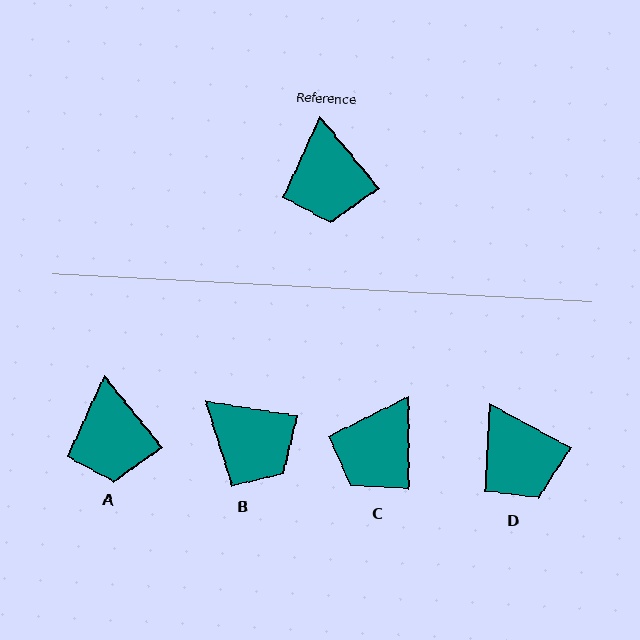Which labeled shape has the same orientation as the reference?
A.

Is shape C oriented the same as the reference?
No, it is off by about 39 degrees.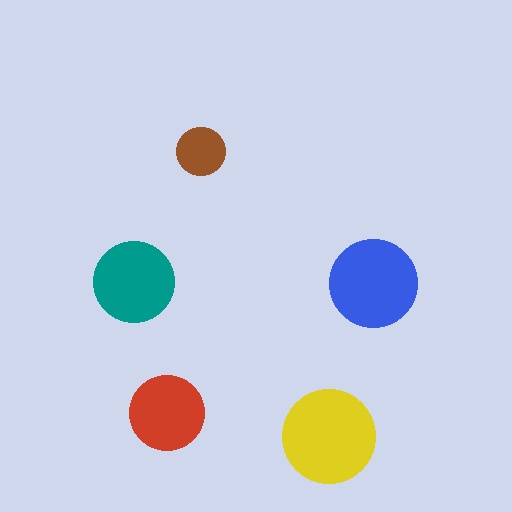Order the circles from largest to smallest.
the yellow one, the blue one, the teal one, the red one, the brown one.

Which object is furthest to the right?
The blue circle is rightmost.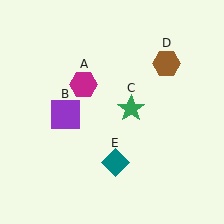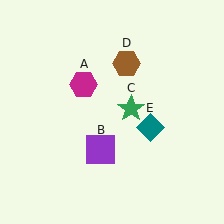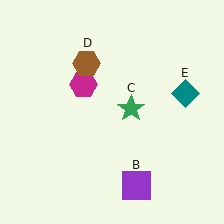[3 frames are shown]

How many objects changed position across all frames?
3 objects changed position: purple square (object B), brown hexagon (object D), teal diamond (object E).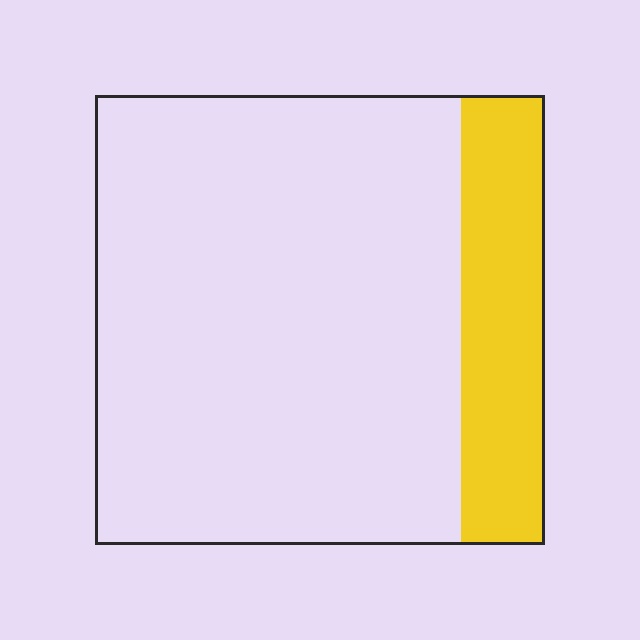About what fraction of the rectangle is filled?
About one fifth (1/5).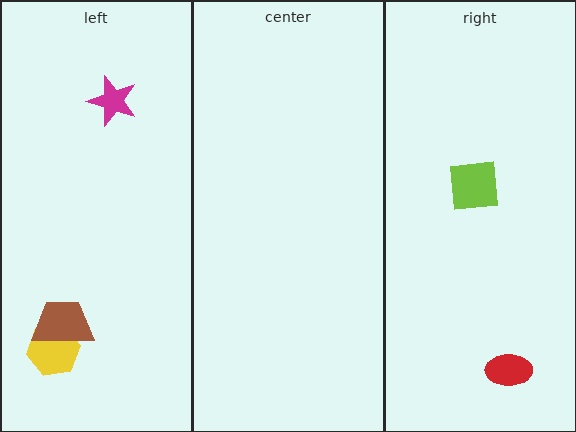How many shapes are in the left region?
3.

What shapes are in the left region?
The yellow hexagon, the brown trapezoid, the magenta star.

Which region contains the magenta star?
The left region.